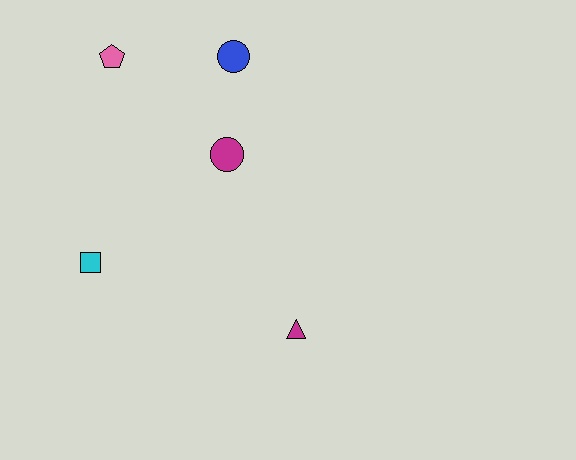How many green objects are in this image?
There are no green objects.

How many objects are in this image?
There are 5 objects.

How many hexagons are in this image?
There are no hexagons.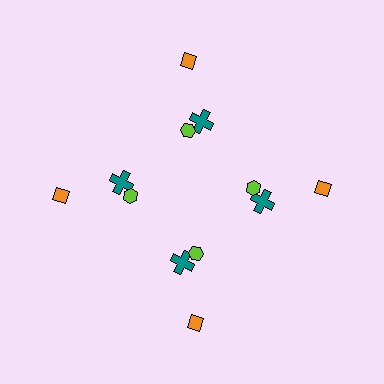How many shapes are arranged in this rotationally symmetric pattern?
There are 12 shapes, arranged in 4 groups of 3.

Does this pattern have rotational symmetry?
Yes, this pattern has 4-fold rotational symmetry. It looks the same after rotating 90 degrees around the center.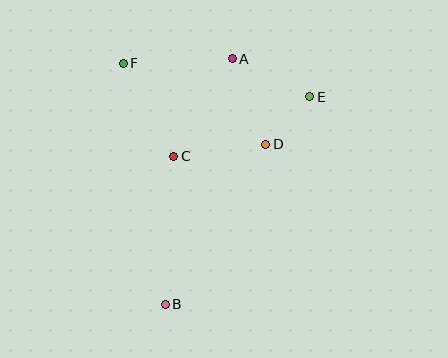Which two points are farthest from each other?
Points A and B are farthest from each other.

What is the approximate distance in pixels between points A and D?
The distance between A and D is approximately 92 pixels.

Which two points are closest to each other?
Points D and E are closest to each other.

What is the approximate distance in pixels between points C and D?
The distance between C and D is approximately 93 pixels.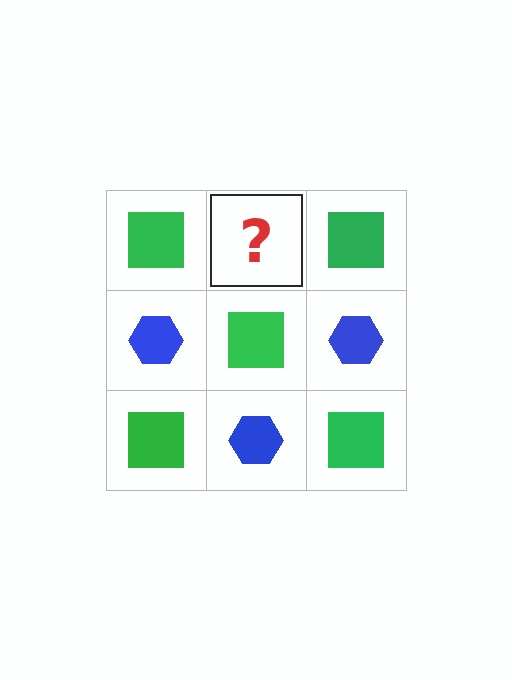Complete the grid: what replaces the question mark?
The question mark should be replaced with a blue hexagon.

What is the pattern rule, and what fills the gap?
The rule is that it alternates green square and blue hexagon in a checkerboard pattern. The gap should be filled with a blue hexagon.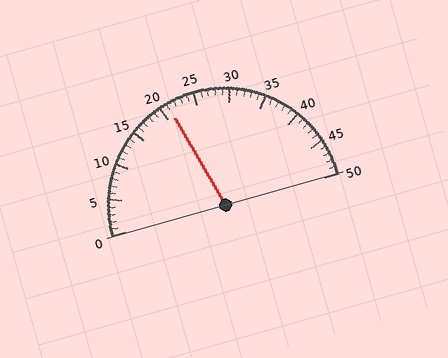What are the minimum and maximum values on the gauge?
The gauge ranges from 0 to 50.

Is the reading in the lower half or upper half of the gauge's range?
The reading is in the lower half of the range (0 to 50).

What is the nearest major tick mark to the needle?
The nearest major tick mark is 20.